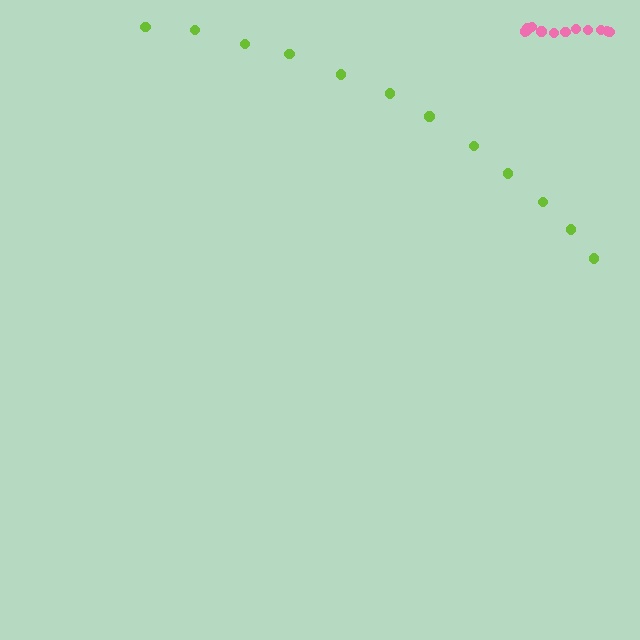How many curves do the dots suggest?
There are 2 distinct paths.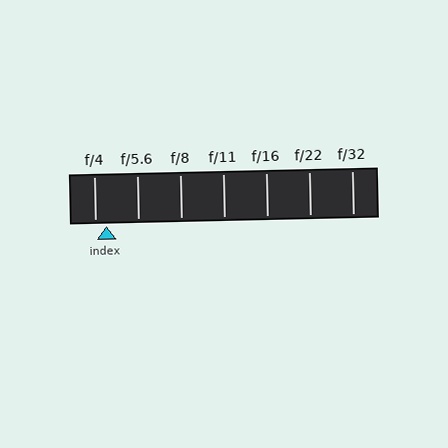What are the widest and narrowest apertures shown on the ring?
The widest aperture shown is f/4 and the narrowest is f/32.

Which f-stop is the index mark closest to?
The index mark is closest to f/4.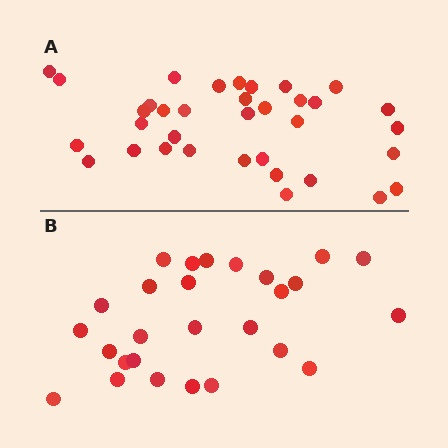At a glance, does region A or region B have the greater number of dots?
Region A (the top region) has more dots.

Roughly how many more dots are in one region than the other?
Region A has roughly 8 or so more dots than region B.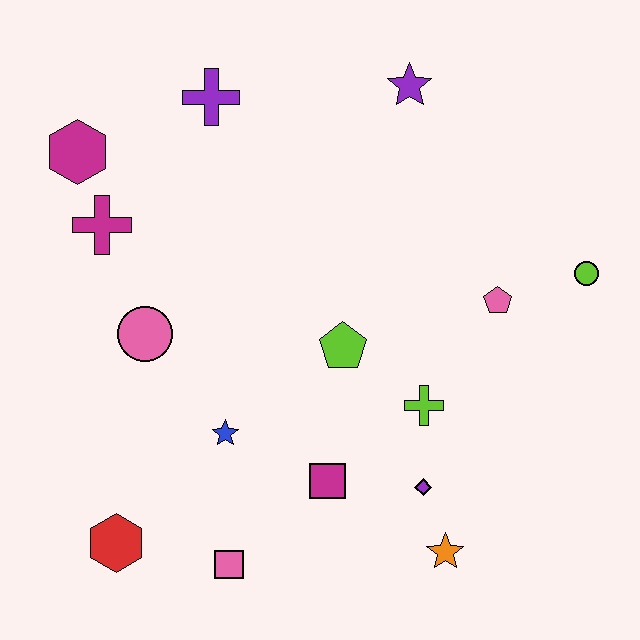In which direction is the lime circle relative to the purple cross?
The lime circle is to the right of the purple cross.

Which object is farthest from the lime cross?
The magenta hexagon is farthest from the lime cross.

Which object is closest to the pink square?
The red hexagon is closest to the pink square.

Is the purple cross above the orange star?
Yes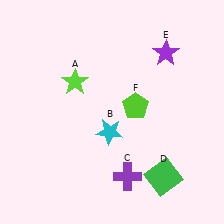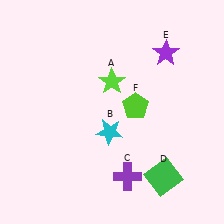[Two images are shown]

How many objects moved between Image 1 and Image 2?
1 object moved between the two images.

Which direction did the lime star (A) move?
The lime star (A) moved right.